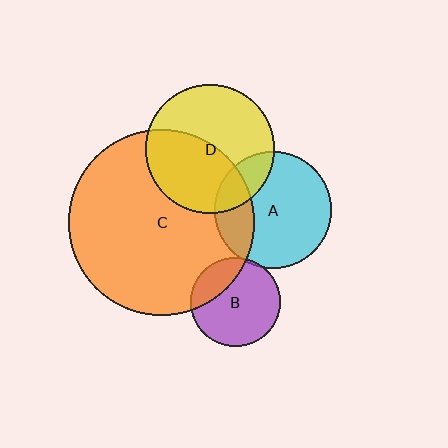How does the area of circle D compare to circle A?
Approximately 1.2 times.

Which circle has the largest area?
Circle C (orange).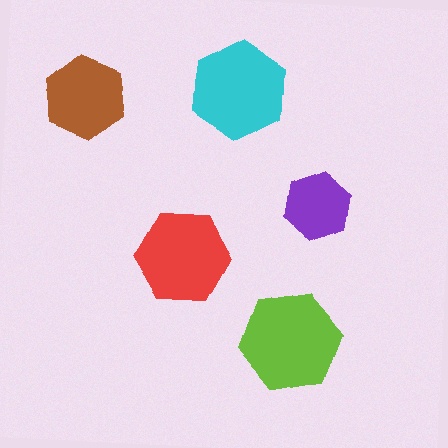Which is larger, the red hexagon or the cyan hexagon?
The cyan one.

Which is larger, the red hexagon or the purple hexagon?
The red one.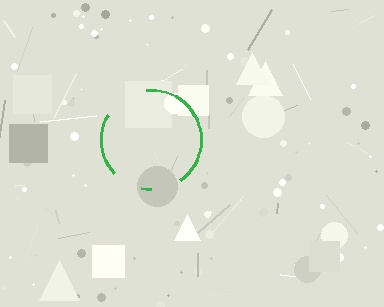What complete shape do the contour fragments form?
The contour fragments form a circle.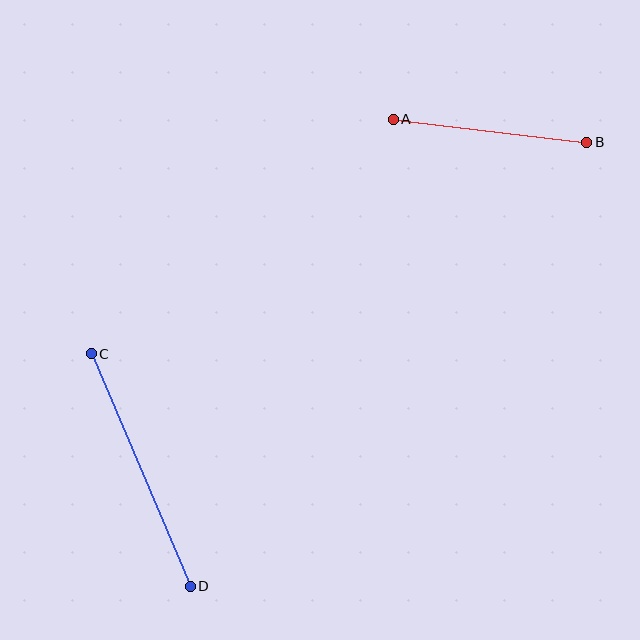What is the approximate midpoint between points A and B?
The midpoint is at approximately (490, 131) pixels.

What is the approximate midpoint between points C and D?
The midpoint is at approximately (141, 470) pixels.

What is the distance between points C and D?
The distance is approximately 253 pixels.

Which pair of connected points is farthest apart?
Points C and D are farthest apart.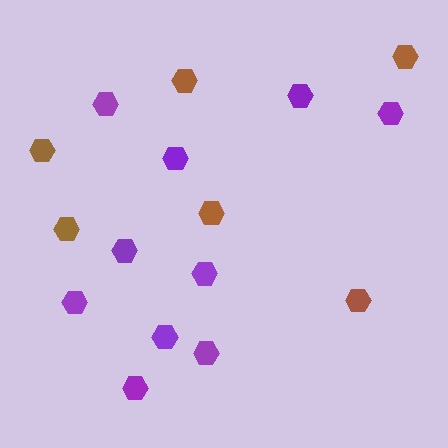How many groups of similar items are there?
There are 2 groups: one group of brown hexagons (6) and one group of purple hexagons (10).